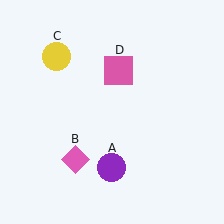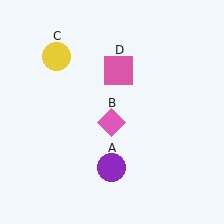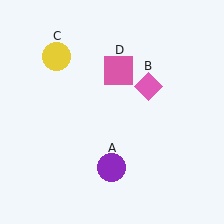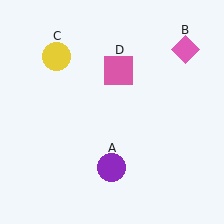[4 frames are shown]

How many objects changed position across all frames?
1 object changed position: pink diamond (object B).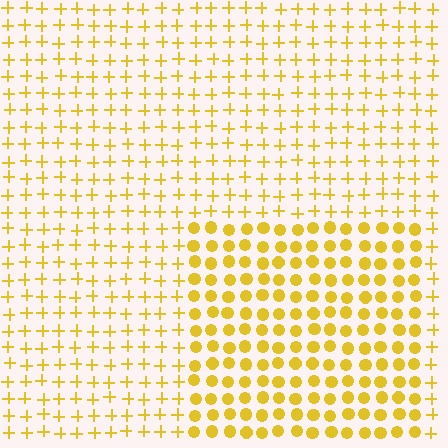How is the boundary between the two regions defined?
The boundary is defined by a change in element shape: circles inside vs. plus signs outside. All elements share the same color and spacing.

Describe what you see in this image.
The image is filled with small yellow elements arranged in a uniform grid. A rectangle-shaped region contains circles, while the surrounding area contains plus signs. The boundary is defined purely by the change in element shape.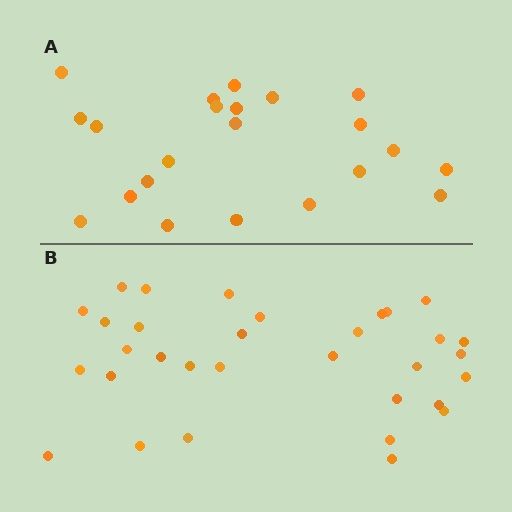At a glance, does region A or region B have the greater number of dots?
Region B (the bottom region) has more dots.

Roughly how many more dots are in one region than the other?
Region B has roughly 10 or so more dots than region A.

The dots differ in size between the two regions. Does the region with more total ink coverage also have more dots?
No. Region A has more total ink coverage because its dots are larger, but region B actually contains more individual dots. Total area can be misleading — the number of items is what matters here.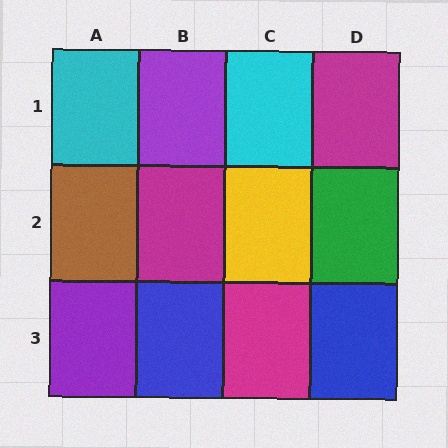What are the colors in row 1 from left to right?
Cyan, purple, cyan, magenta.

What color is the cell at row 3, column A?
Purple.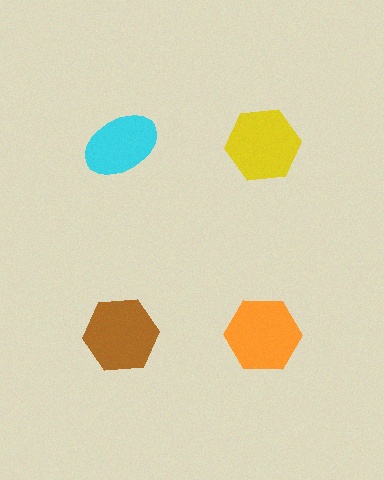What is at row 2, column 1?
A brown hexagon.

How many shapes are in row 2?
2 shapes.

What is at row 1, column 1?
A cyan ellipse.